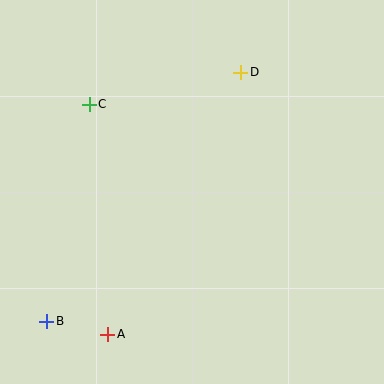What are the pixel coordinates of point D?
Point D is at (241, 72).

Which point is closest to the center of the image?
Point D at (241, 72) is closest to the center.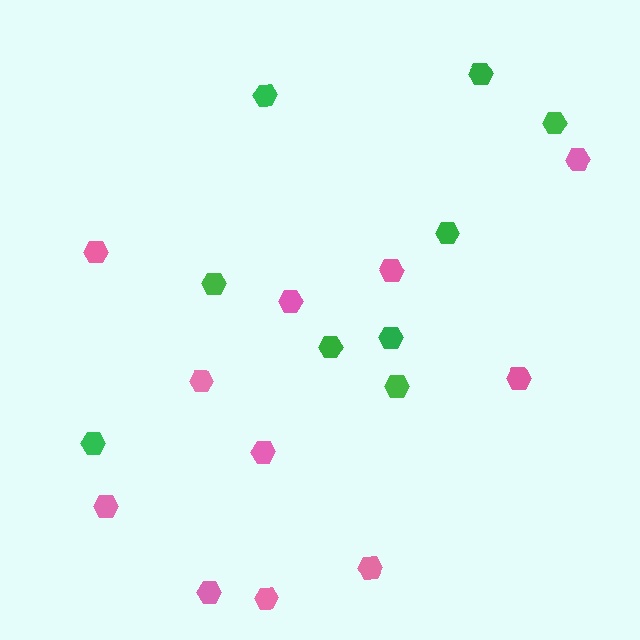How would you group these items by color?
There are 2 groups: one group of green hexagons (9) and one group of pink hexagons (11).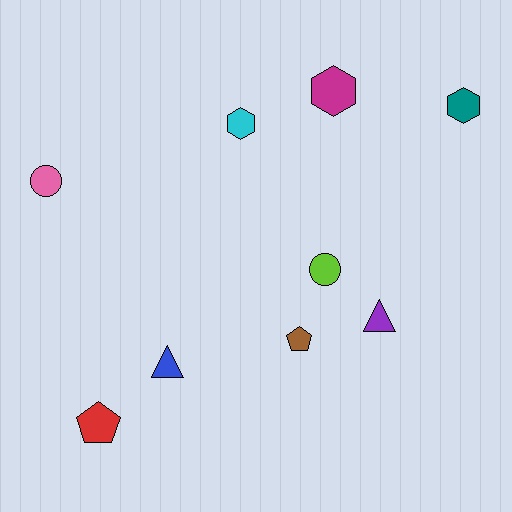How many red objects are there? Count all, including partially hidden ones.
There is 1 red object.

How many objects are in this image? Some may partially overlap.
There are 9 objects.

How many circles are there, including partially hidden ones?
There are 2 circles.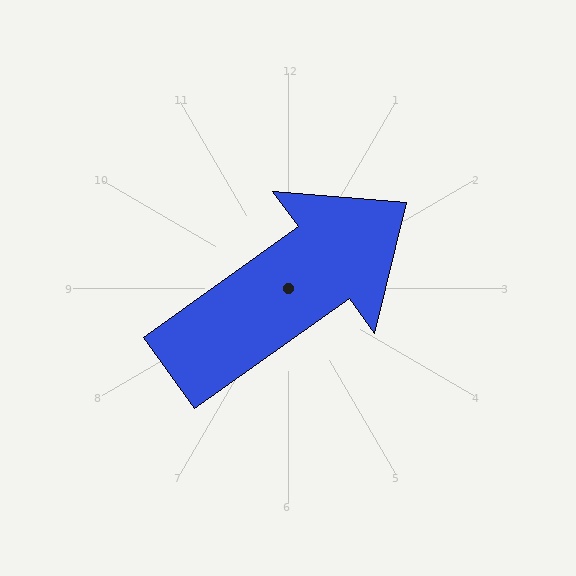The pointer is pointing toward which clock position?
Roughly 2 o'clock.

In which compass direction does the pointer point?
Northeast.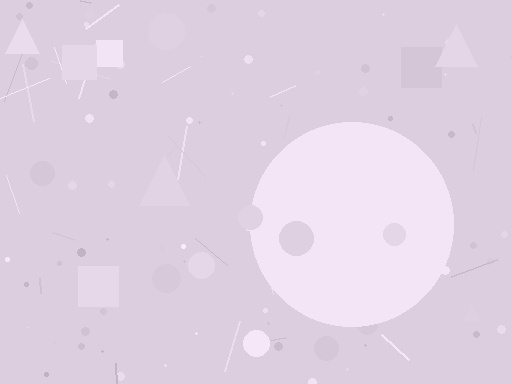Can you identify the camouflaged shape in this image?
The camouflaged shape is a circle.